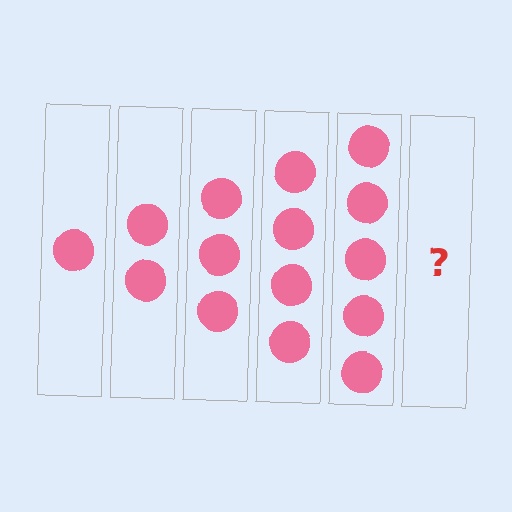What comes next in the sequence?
The next element should be 6 circles.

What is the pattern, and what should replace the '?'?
The pattern is that each step adds one more circle. The '?' should be 6 circles.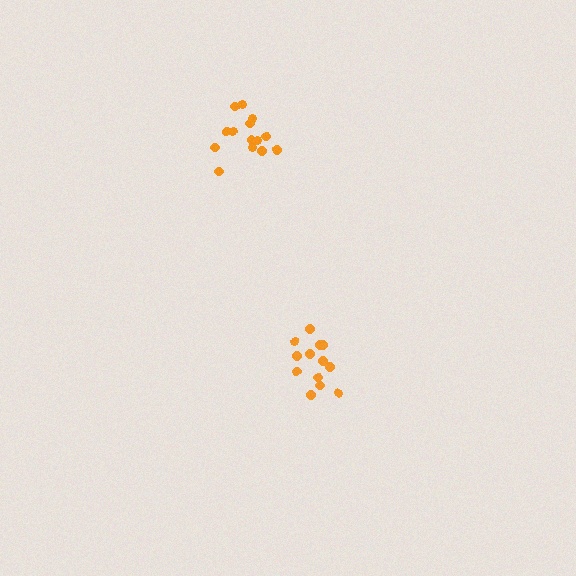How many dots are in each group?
Group 1: 13 dots, Group 2: 14 dots (27 total).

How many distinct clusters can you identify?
There are 2 distinct clusters.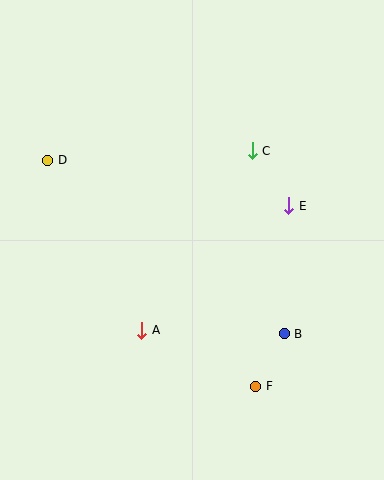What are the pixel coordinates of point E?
Point E is at (289, 206).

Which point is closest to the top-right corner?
Point C is closest to the top-right corner.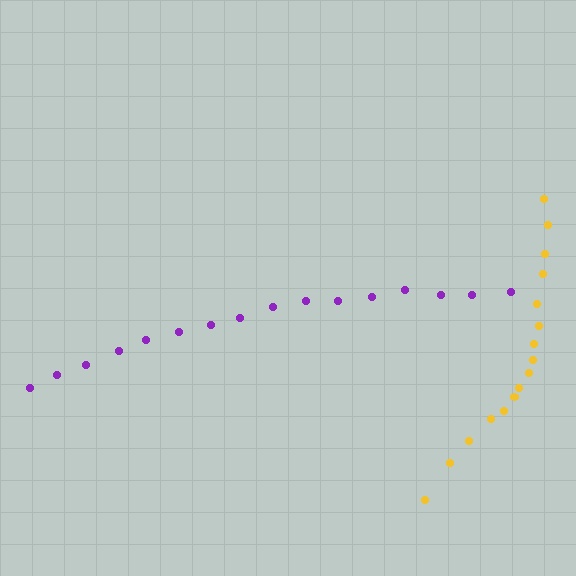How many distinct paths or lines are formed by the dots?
There are 2 distinct paths.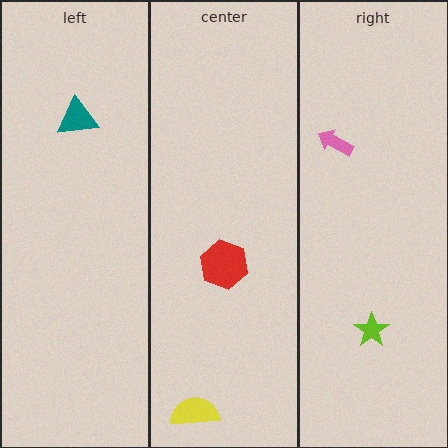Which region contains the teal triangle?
The left region.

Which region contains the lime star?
The right region.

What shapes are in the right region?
The lime star, the pink arrow.